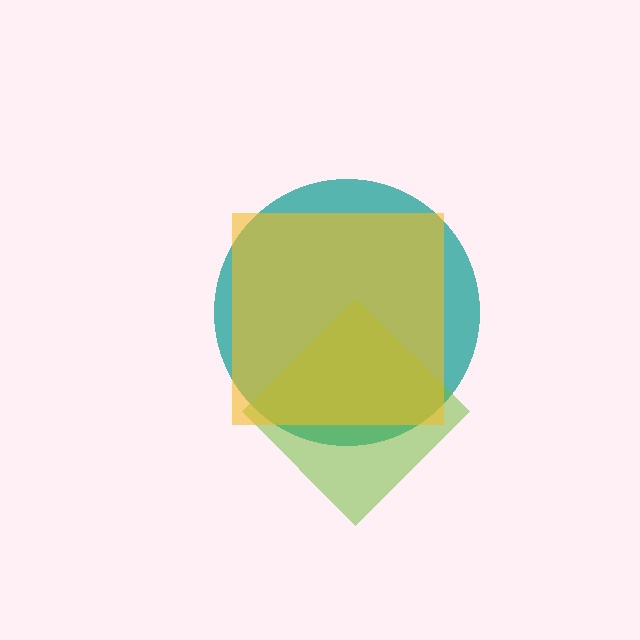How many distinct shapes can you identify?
There are 3 distinct shapes: a teal circle, a lime diamond, a yellow square.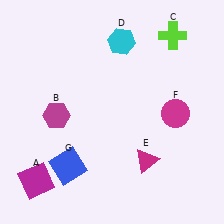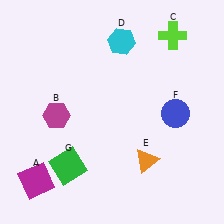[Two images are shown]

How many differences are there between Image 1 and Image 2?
There are 3 differences between the two images.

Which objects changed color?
E changed from magenta to orange. F changed from magenta to blue. G changed from blue to green.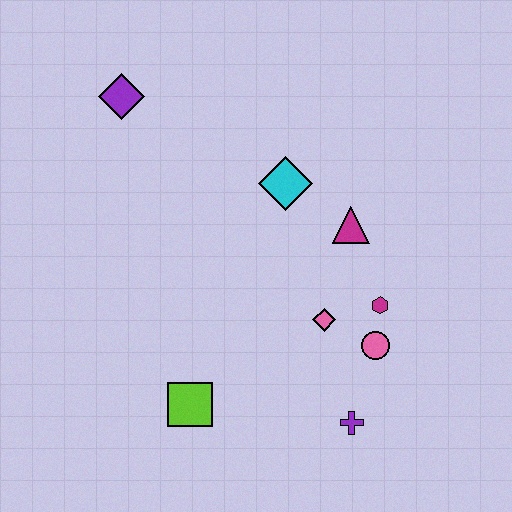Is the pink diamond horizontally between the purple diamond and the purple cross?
Yes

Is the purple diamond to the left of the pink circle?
Yes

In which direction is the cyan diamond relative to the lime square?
The cyan diamond is above the lime square.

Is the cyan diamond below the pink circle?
No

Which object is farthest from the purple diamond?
The purple cross is farthest from the purple diamond.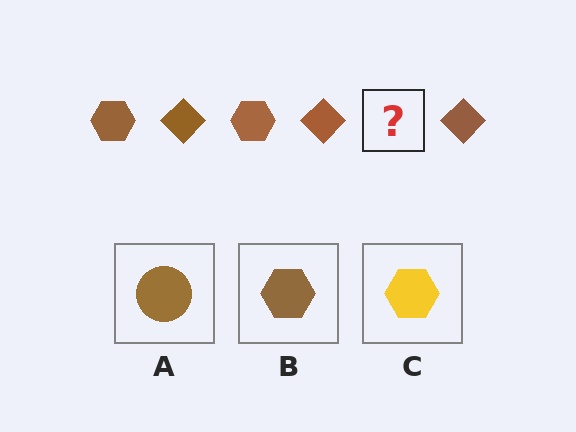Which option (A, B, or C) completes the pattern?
B.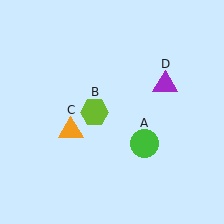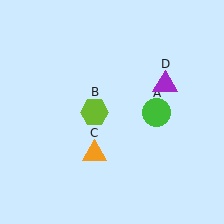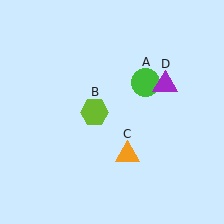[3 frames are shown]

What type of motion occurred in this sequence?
The green circle (object A), orange triangle (object C) rotated counterclockwise around the center of the scene.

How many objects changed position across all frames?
2 objects changed position: green circle (object A), orange triangle (object C).